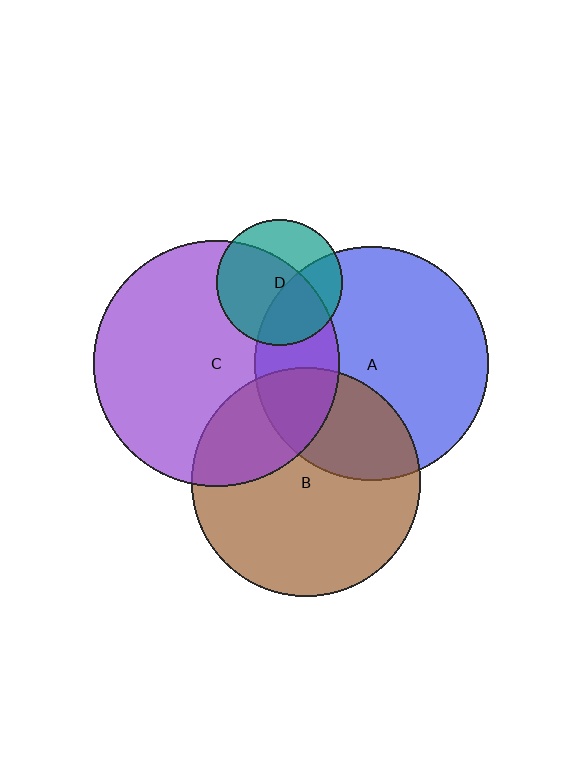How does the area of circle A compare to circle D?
Approximately 3.4 times.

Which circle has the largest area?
Circle C (purple).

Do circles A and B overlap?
Yes.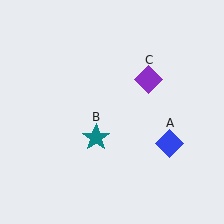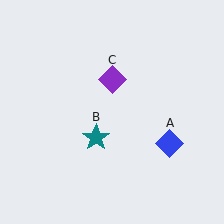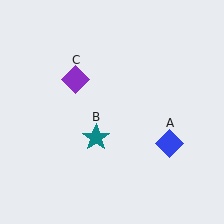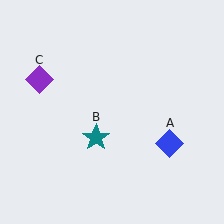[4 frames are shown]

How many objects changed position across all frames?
1 object changed position: purple diamond (object C).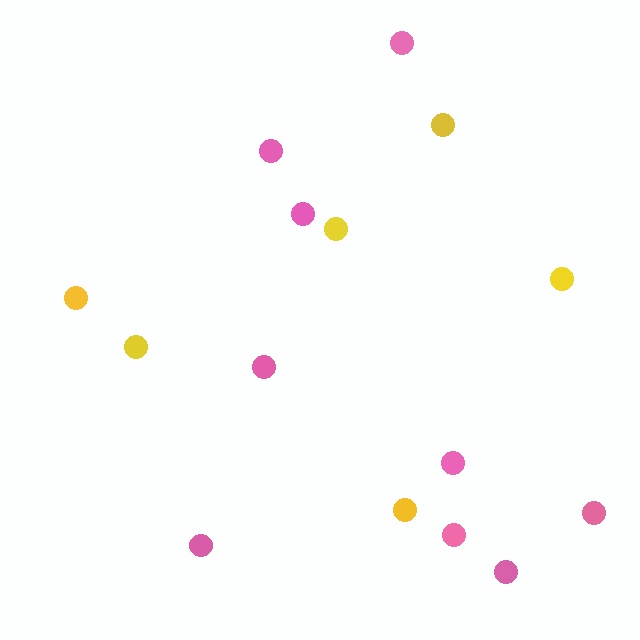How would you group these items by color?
There are 2 groups: one group of pink circles (9) and one group of yellow circles (6).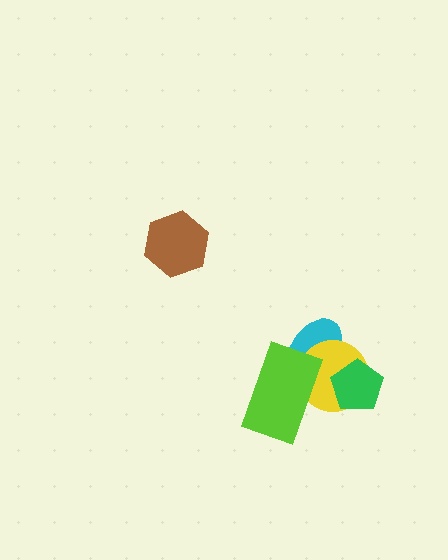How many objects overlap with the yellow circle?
3 objects overlap with the yellow circle.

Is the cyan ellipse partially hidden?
Yes, it is partially covered by another shape.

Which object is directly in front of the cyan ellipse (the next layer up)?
The yellow circle is directly in front of the cyan ellipse.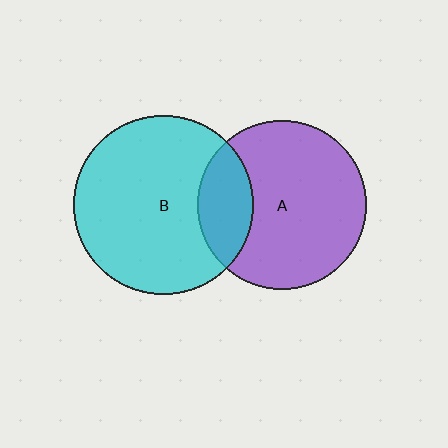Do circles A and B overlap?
Yes.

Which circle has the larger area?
Circle B (cyan).